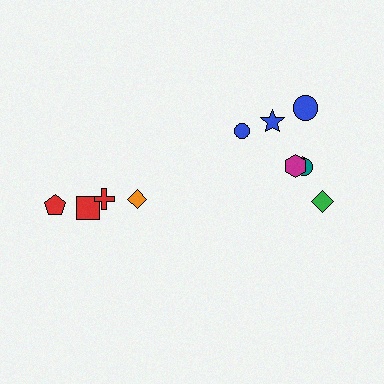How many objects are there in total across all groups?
There are 11 objects.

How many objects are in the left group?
There are 4 objects.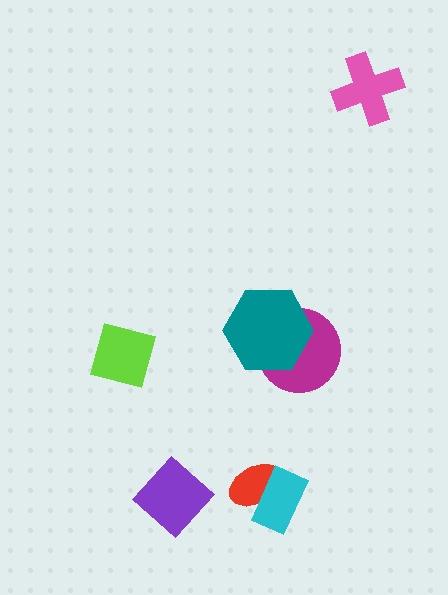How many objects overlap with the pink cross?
0 objects overlap with the pink cross.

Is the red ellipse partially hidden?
Yes, it is partially covered by another shape.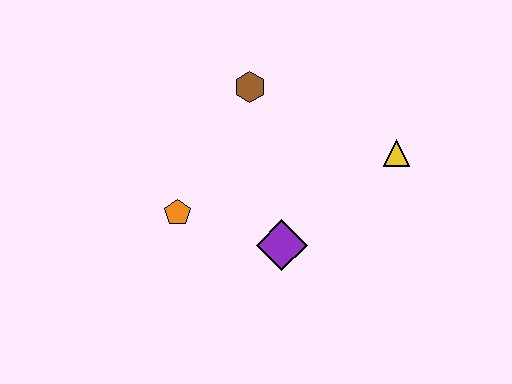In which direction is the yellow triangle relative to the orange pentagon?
The yellow triangle is to the right of the orange pentagon.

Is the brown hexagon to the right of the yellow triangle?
No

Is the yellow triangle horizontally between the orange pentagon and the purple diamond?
No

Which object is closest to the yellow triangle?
The purple diamond is closest to the yellow triangle.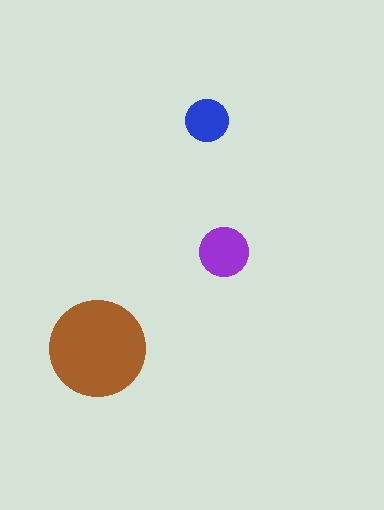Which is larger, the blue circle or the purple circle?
The purple one.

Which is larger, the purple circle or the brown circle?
The brown one.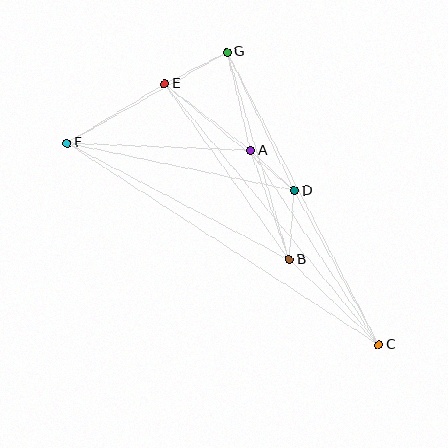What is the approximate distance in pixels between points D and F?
The distance between D and F is approximately 232 pixels.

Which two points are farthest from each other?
Points C and F are farthest from each other.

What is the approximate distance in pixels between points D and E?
The distance between D and E is approximately 168 pixels.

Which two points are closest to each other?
Points A and D are closest to each other.